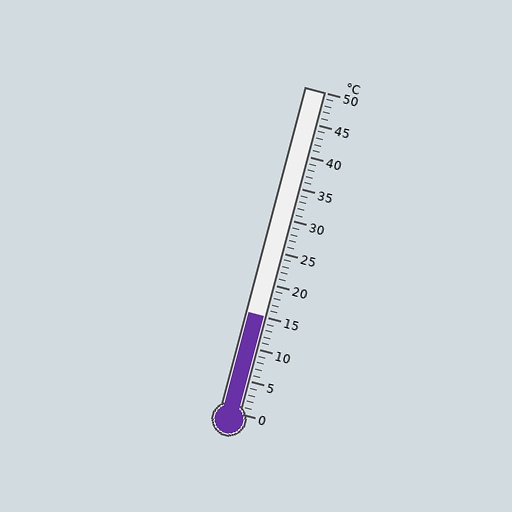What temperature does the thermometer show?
The thermometer shows approximately 15°C.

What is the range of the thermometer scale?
The thermometer scale ranges from 0°C to 50°C.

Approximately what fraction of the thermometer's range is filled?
The thermometer is filled to approximately 30% of its range.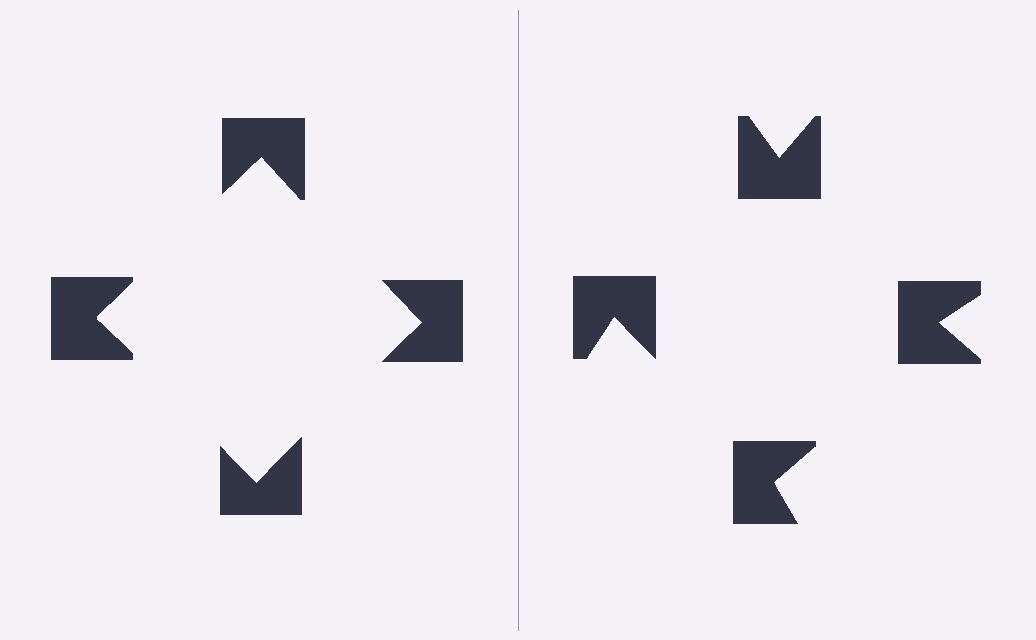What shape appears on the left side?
An illusory square.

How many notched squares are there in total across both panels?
8 — 4 on each side.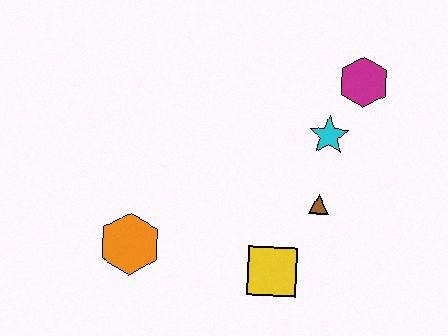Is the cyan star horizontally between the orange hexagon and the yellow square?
No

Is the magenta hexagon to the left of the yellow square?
No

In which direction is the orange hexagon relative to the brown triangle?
The orange hexagon is to the left of the brown triangle.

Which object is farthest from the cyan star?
The orange hexagon is farthest from the cyan star.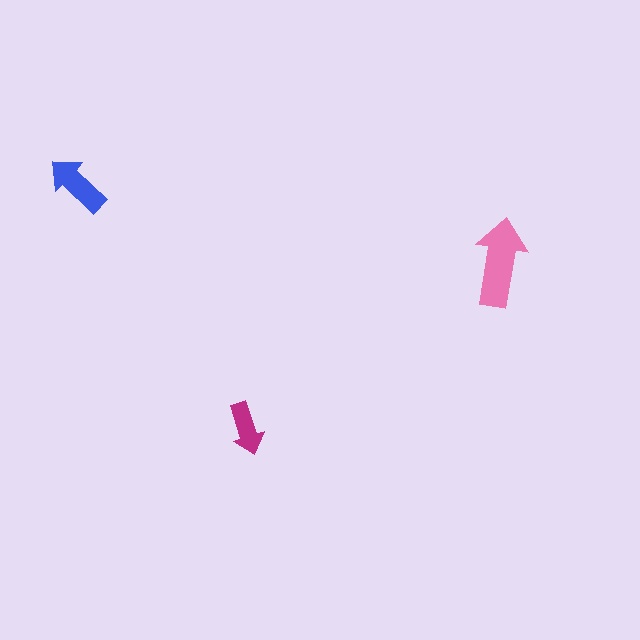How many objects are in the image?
There are 3 objects in the image.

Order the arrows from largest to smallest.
the pink one, the blue one, the magenta one.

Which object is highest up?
The blue arrow is topmost.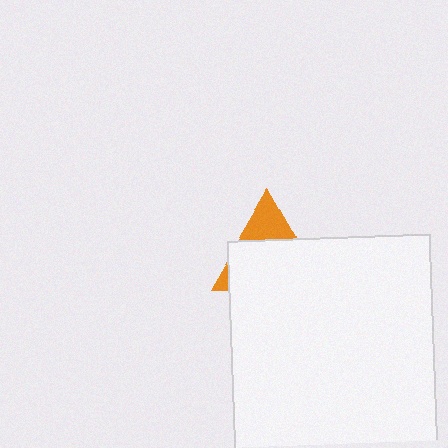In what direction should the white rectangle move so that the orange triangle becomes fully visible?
The white rectangle should move down. That is the shortest direction to clear the overlap and leave the orange triangle fully visible.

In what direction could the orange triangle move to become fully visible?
The orange triangle could move up. That would shift it out from behind the white rectangle entirely.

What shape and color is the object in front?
The object in front is a white rectangle.